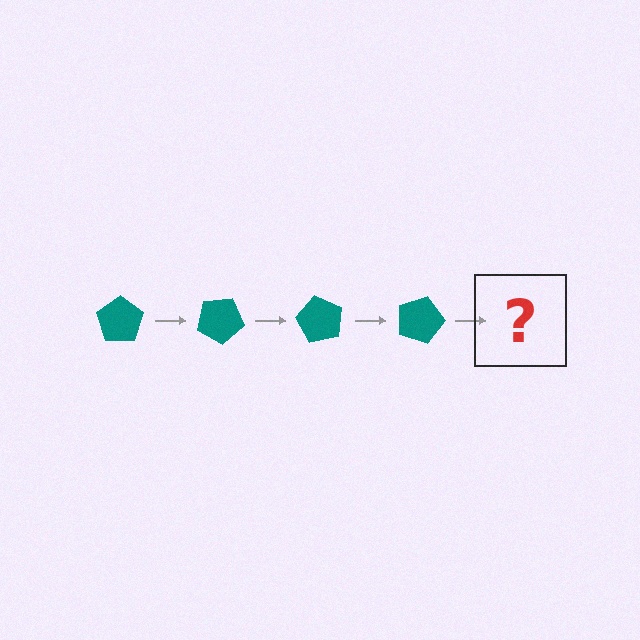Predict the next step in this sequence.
The next step is a teal pentagon rotated 120 degrees.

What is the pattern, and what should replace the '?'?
The pattern is that the pentagon rotates 30 degrees each step. The '?' should be a teal pentagon rotated 120 degrees.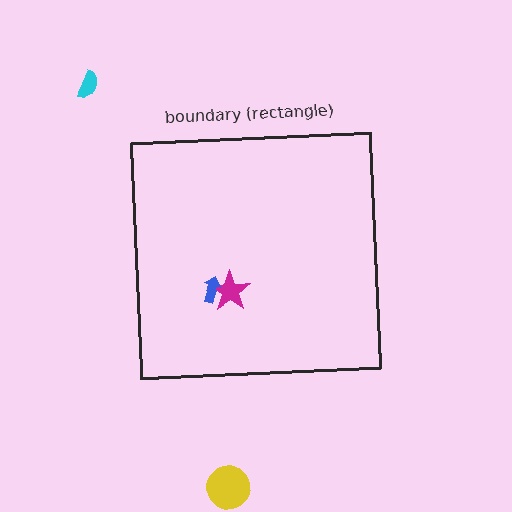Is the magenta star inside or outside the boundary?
Inside.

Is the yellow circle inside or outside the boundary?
Outside.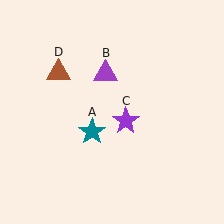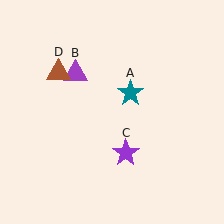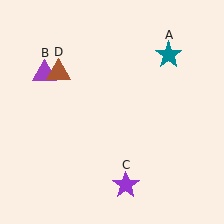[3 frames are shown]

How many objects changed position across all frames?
3 objects changed position: teal star (object A), purple triangle (object B), purple star (object C).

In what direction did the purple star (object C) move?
The purple star (object C) moved down.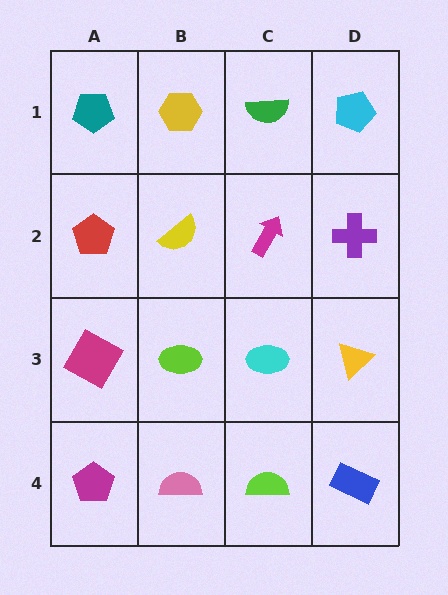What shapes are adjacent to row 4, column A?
A magenta square (row 3, column A), a pink semicircle (row 4, column B).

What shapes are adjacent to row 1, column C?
A magenta arrow (row 2, column C), a yellow hexagon (row 1, column B), a cyan pentagon (row 1, column D).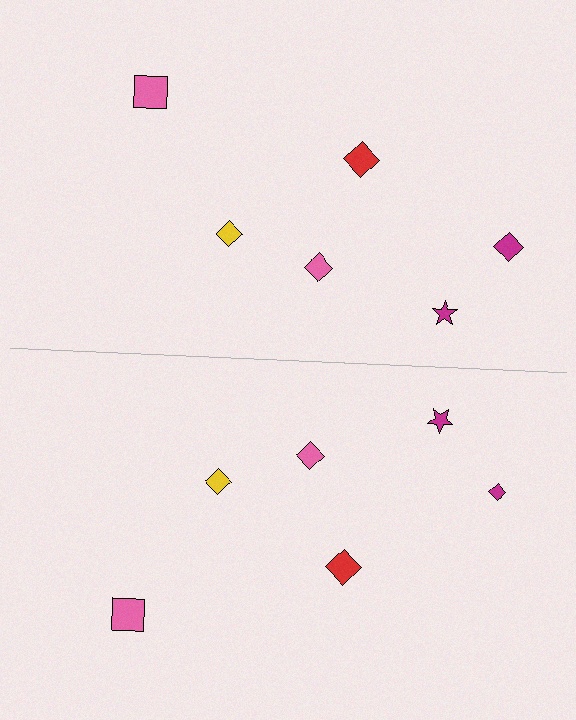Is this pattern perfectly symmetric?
No, the pattern is not perfectly symmetric. The magenta diamond on the bottom side has a different size than its mirror counterpart.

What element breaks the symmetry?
The magenta diamond on the bottom side has a different size than its mirror counterpart.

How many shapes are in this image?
There are 12 shapes in this image.